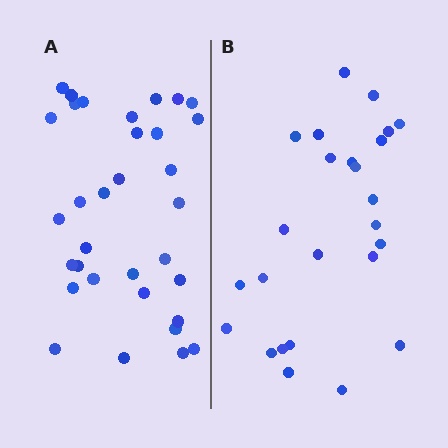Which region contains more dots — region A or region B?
Region A (the left region) has more dots.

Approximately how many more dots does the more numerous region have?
Region A has roughly 8 or so more dots than region B.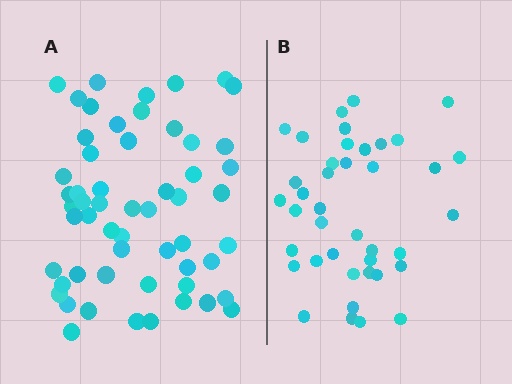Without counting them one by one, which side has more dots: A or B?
Region A (the left region) has more dots.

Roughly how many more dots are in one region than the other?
Region A has approximately 15 more dots than region B.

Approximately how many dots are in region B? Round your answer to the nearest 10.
About 40 dots.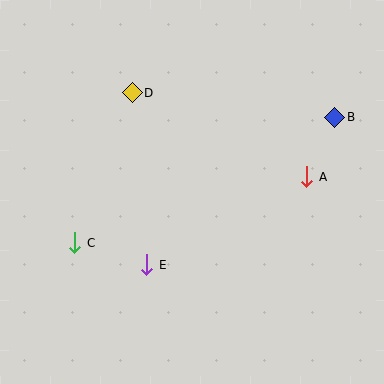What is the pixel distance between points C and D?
The distance between C and D is 161 pixels.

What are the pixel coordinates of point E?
Point E is at (147, 265).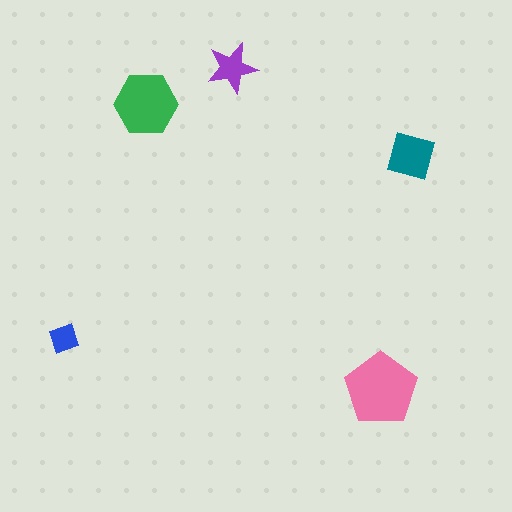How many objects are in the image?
There are 5 objects in the image.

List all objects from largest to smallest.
The pink pentagon, the green hexagon, the teal square, the purple star, the blue diamond.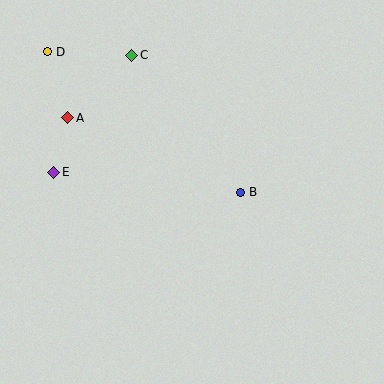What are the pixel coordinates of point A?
Point A is at (68, 118).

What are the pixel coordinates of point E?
Point E is at (54, 172).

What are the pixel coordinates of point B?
Point B is at (241, 192).